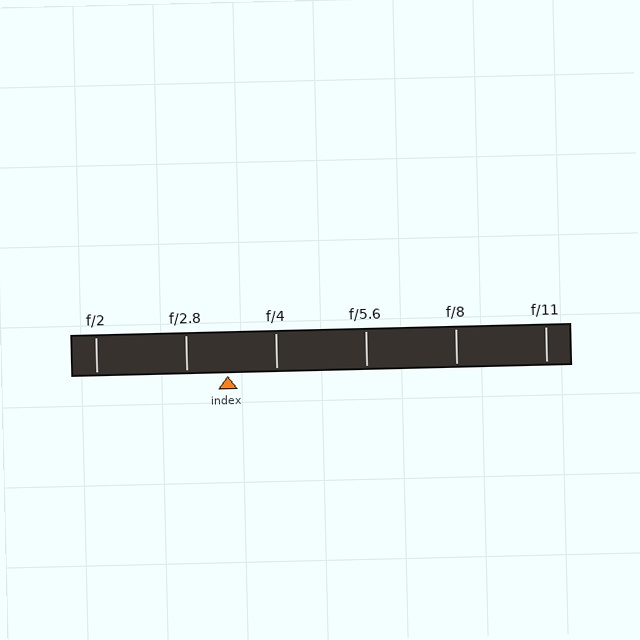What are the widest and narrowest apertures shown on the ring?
The widest aperture shown is f/2 and the narrowest is f/11.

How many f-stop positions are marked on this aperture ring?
There are 6 f-stop positions marked.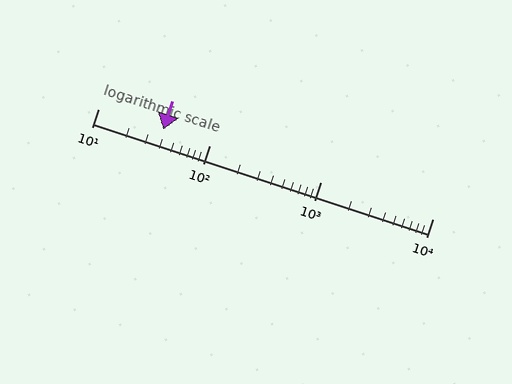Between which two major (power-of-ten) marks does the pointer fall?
The pointer is between 10 and 100.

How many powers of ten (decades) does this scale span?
The scale spans 3 decades, from 10 to 10000.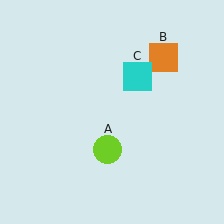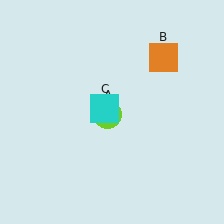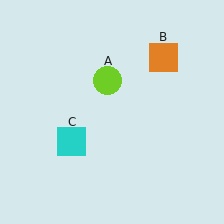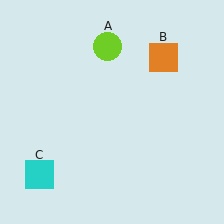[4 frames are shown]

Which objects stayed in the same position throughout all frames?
Orange square (object B) remained stationary.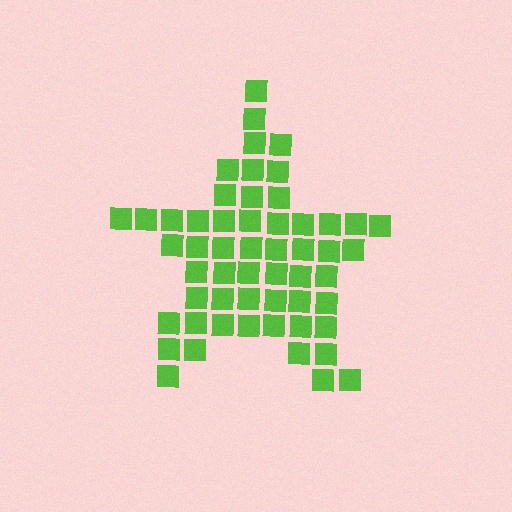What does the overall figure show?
The overall figure shows a star.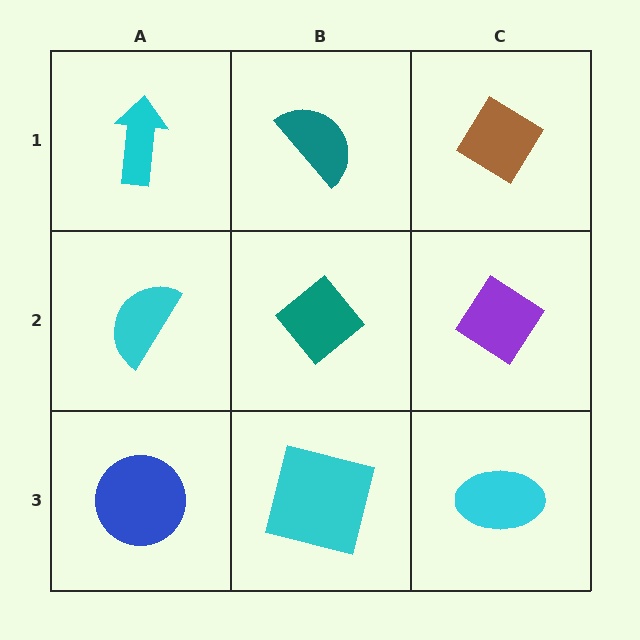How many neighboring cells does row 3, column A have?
2.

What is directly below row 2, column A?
A blue circle.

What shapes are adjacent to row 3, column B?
A teal diamond (row 2, column B), a blue circle (row 3, column A), a cyan ellipse (row 3, column C).